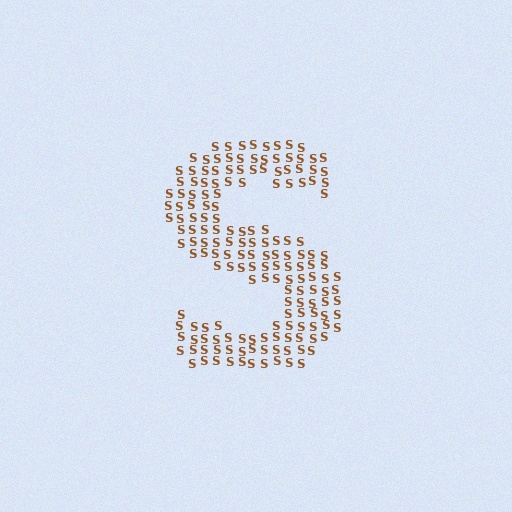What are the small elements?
The small elements are letter S's.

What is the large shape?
The large shape is the letter S.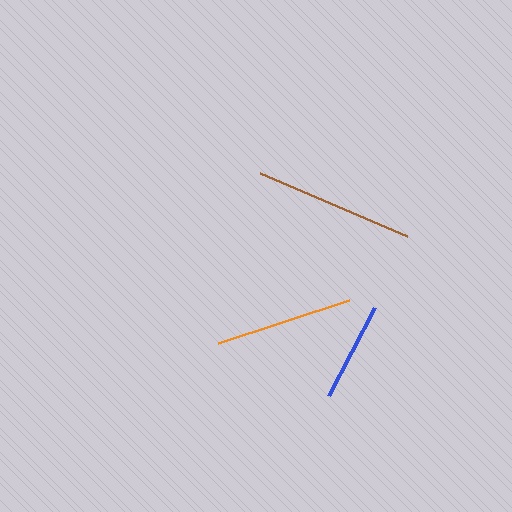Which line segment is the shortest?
The blue line is the shortest at approximately 100 pixels.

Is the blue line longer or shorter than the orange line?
The orange line is longer than the blue line.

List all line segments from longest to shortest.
From longest to shortest: brown, orange, blue.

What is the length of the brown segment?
The brown segment is approximately 159 pixels long.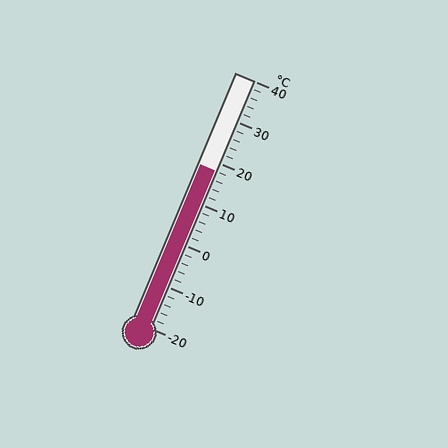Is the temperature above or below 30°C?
The temperature is below 30°C.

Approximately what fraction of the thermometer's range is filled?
The thermometer is filled to approximately 65% of its range.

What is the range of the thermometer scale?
The thermometer scale ranges from -20°C to 40°C.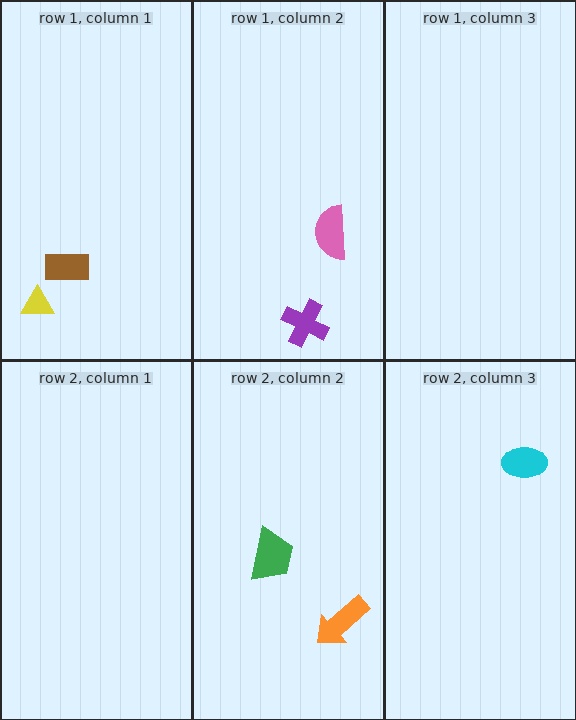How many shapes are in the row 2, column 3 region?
1.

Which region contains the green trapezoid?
The row 2, column 2 region.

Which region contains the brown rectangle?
The row 1, column 1 region.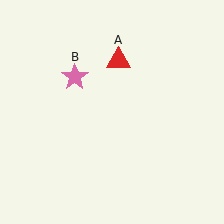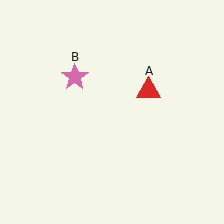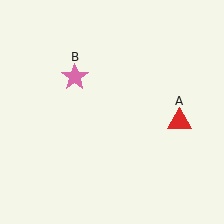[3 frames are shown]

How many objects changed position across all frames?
1 object changed position: red triangle (object A).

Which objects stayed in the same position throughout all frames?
Pink star (object B) remained stationary.